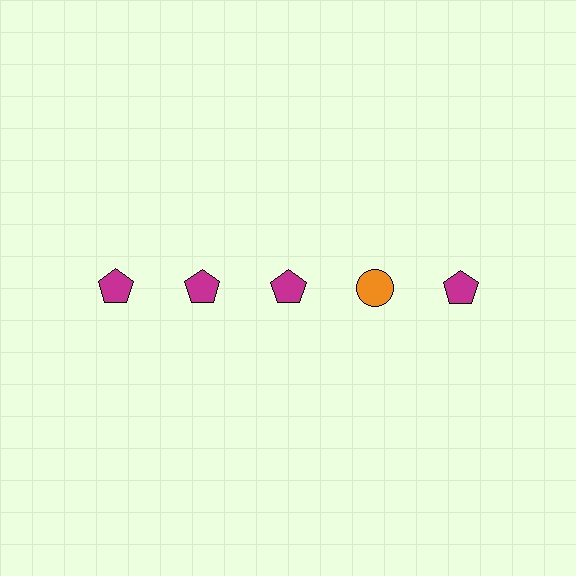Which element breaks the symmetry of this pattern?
The orange circle in the top row, second from right column breaks the symmetry. All other shapes are magenta pentagons.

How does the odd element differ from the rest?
It differs in both color (orange instead of magenta) and shape (circle instead of pentagon).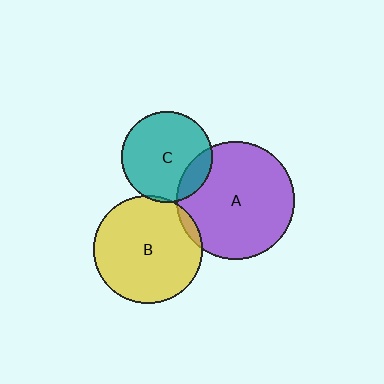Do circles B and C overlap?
Yes.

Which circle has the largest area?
Circle A (purple).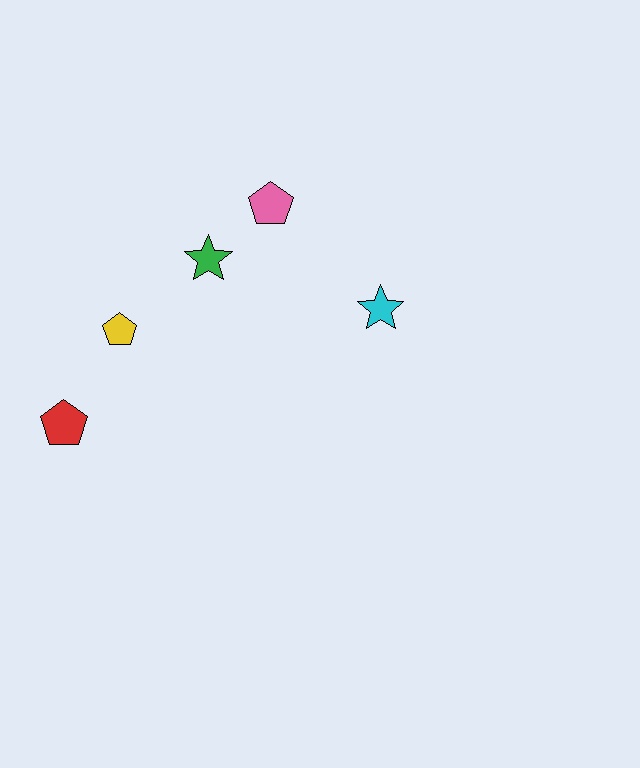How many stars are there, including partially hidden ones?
There are 2 stars.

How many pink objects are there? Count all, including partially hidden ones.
There is 1 pink object.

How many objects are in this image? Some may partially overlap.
There are 5 objects.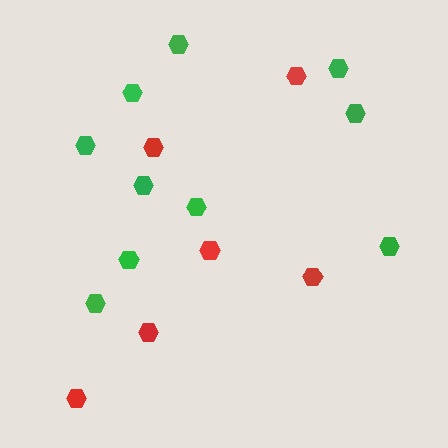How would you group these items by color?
There are 2 groups: one group of green hexagons (10) and one group of red hexagons (6).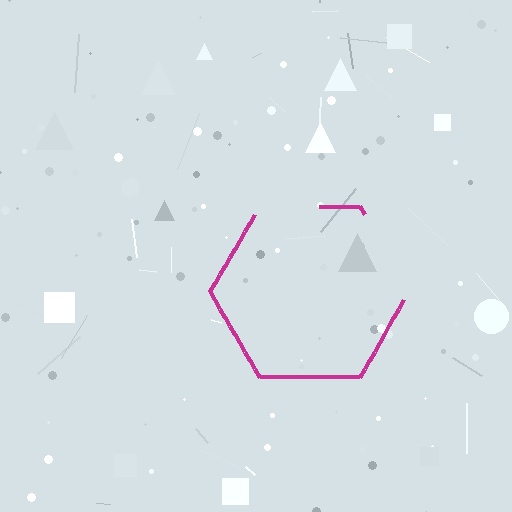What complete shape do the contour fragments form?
The contour fragments form a hexagon.